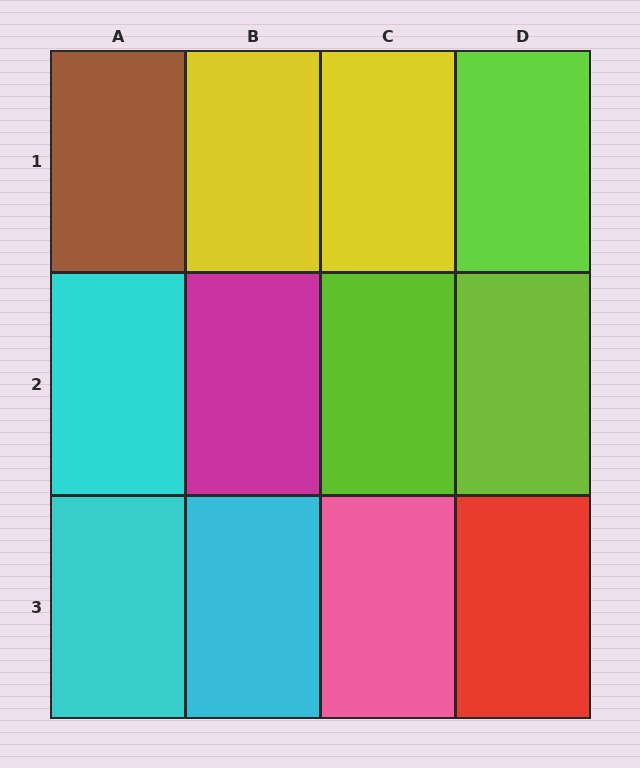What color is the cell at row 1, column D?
Lime.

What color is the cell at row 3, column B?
Cyan.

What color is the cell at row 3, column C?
Pink.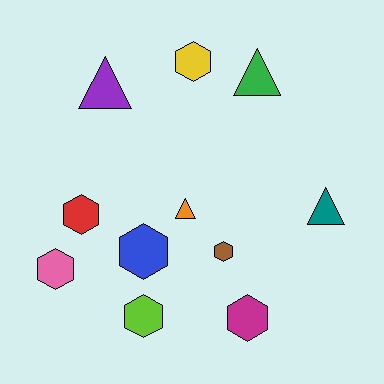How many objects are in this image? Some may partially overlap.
There are 11 objects.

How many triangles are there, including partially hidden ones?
There are 4 triangles.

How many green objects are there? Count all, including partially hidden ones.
There is 1 green object.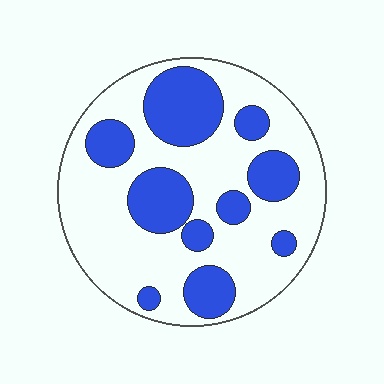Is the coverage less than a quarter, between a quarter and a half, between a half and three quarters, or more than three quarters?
Between a quarter and a half.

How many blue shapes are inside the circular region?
10.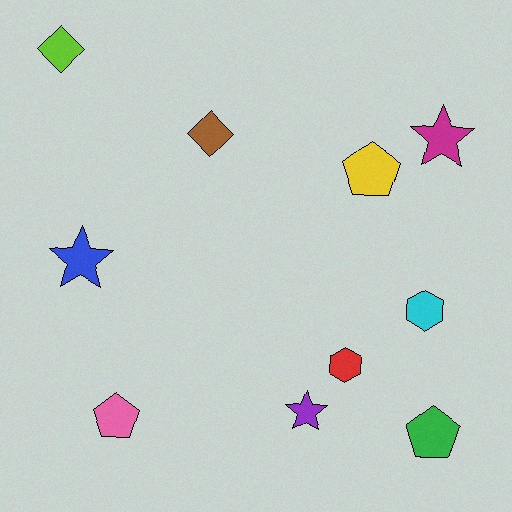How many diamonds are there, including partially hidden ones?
There are 2 diamonds.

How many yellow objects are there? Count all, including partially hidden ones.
There is 1 yellow object.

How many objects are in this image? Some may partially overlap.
There are 10 objects.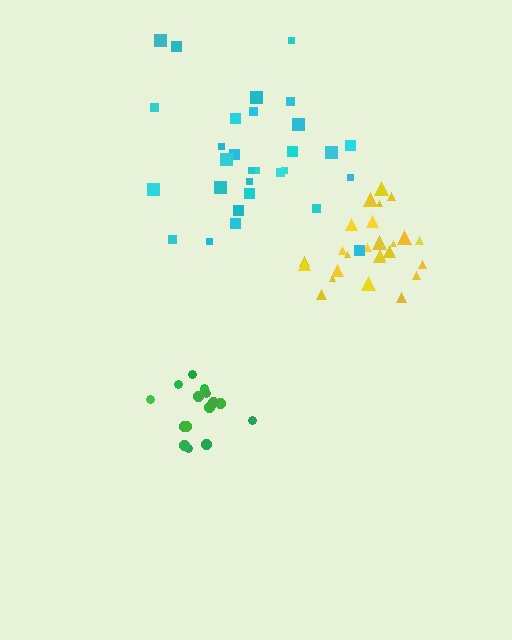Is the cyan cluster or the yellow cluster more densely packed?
Yellow.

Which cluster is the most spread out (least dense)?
Cyan.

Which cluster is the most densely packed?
Green.